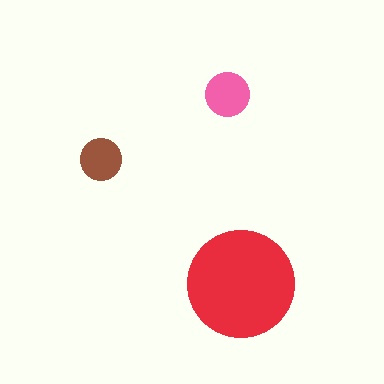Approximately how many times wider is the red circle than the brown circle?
About 2.5 times wider.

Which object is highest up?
The pink circle is topmost.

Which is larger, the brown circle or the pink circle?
The pink one.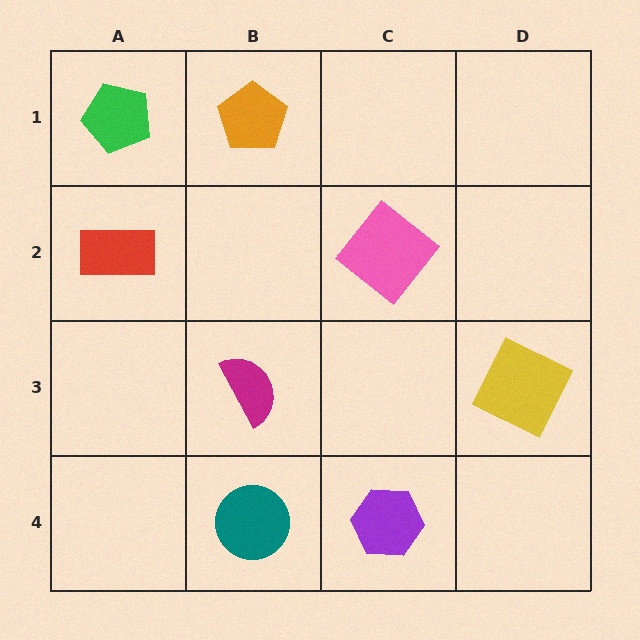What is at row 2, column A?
A red rectangle.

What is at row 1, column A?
A green pentagon.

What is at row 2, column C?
A pink diamond.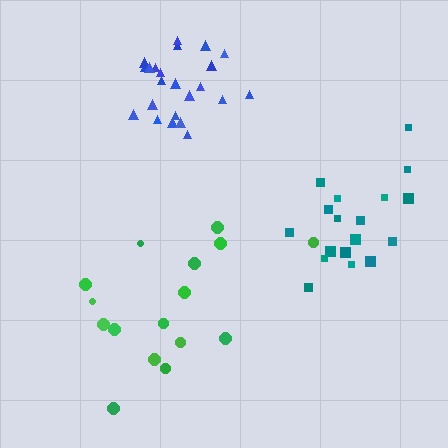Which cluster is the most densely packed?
Blue.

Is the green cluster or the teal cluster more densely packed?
Teal.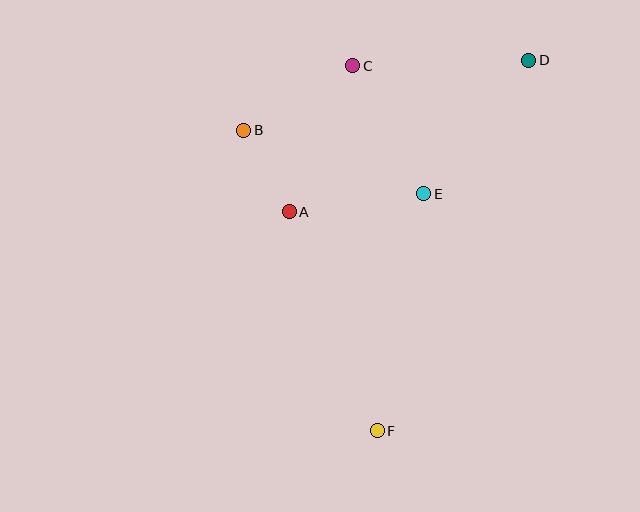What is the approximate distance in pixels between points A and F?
The distance between A and F is approximately 236 pixels.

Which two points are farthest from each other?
Points D and F are farthest from each other.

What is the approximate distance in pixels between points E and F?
The distance between E and F is approximately 241 pixels.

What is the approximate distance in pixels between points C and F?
The distance between C and F is approximately 366 pixels.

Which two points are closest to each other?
Points A and B are closest to each other.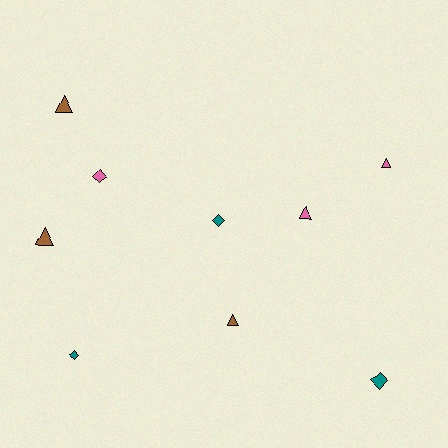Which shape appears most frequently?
Triangle, with 5 objects.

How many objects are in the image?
There are 9 objects.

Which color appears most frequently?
Brown, with 3 objects.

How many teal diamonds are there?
There are 3 teal diamonds.